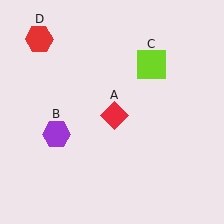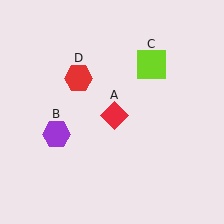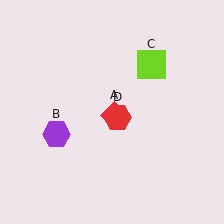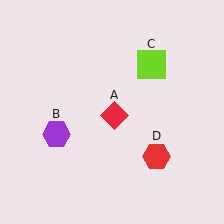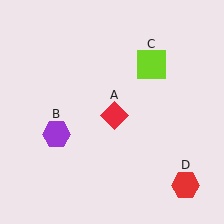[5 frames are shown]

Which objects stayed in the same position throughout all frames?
Red diamond (object A) and purple hexagon (object B) and lime square (object C) remained stationary.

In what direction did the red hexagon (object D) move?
The red hexagon (object D) moved down and to the right.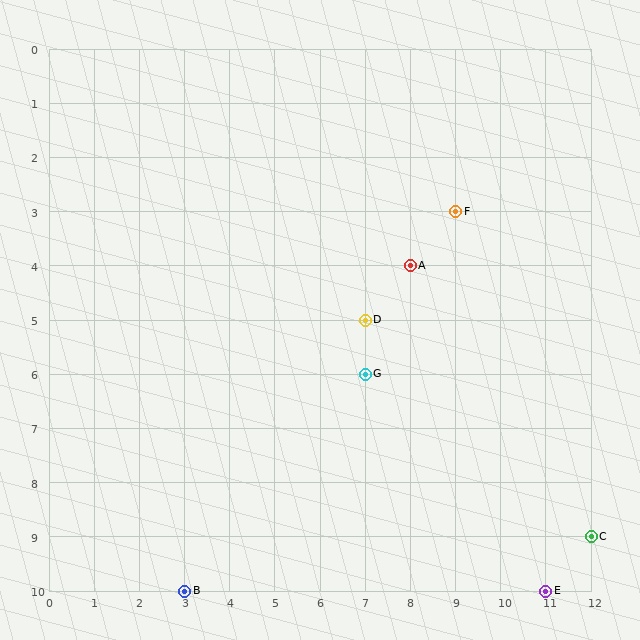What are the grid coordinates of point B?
Point B is at grid coordinates (3, 10).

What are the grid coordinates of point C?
Point C is at grid coordinates (12, 9).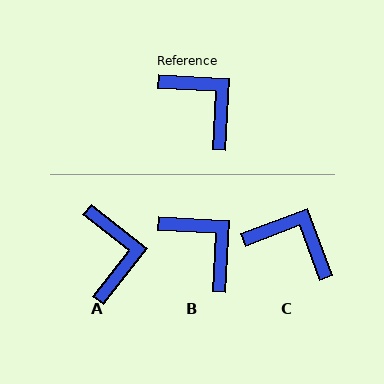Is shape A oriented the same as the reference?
No, it is off by about 35 degrees.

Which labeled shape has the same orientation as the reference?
B.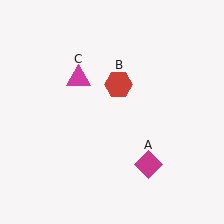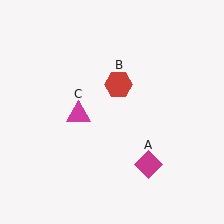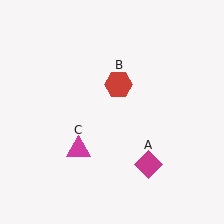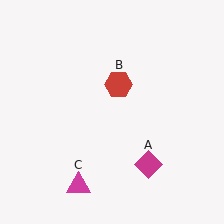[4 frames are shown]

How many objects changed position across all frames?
1 object changed position: magenta triangle (object C).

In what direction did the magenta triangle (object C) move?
The magenta triangle (object C) moved down.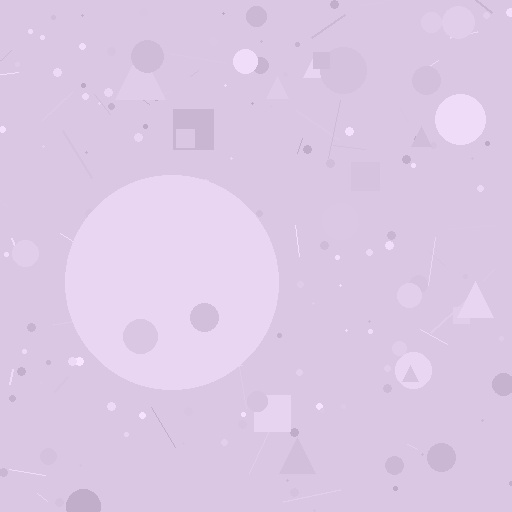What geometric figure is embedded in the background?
A circle is embedded in the background.